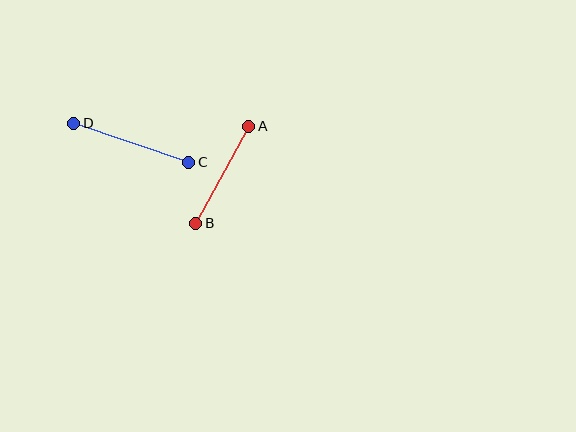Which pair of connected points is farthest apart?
Points C and D are farthest apart.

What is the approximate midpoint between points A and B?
The midpoint is at approximately (222, 175) pixels.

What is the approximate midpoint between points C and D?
The midpoint is at approximately (131, 143) pixels.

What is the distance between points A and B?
The distance is approximately 111 pixels.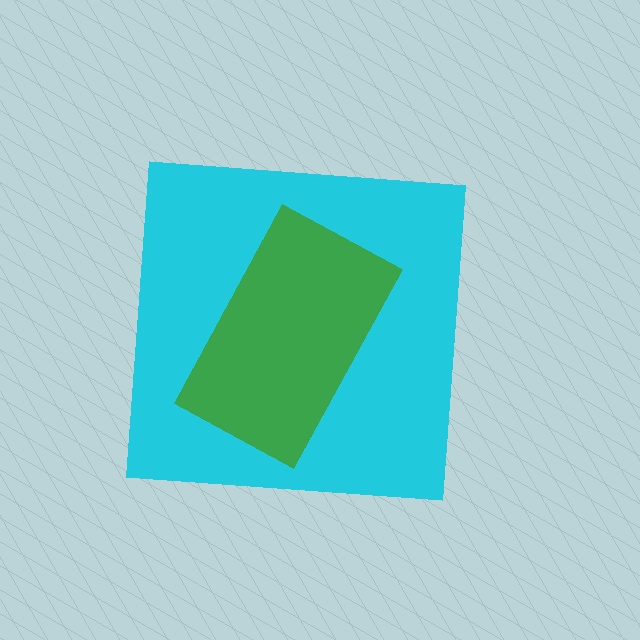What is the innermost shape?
The green rectangle.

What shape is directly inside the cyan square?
The green rectangle.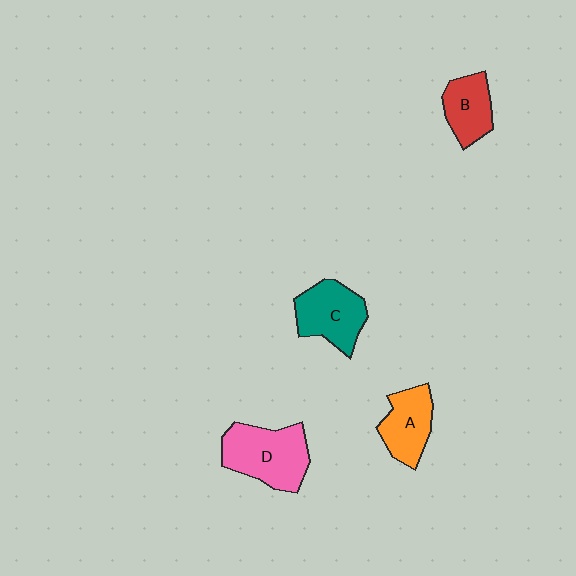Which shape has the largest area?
Shape D (pink).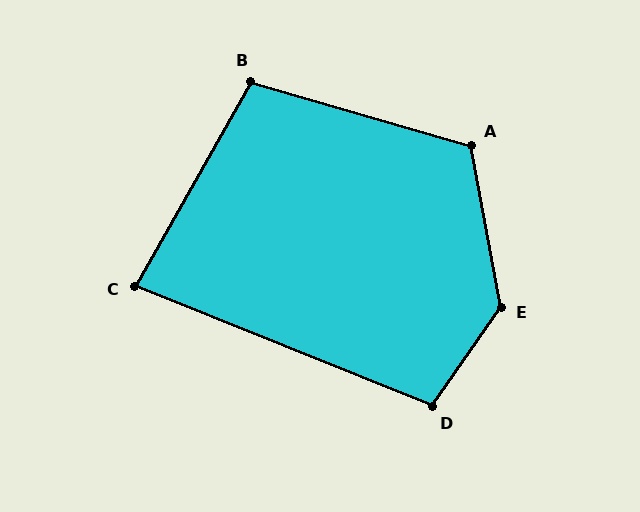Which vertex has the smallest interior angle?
C, at approximately 82 degrees.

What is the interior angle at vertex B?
Approximately 103 degrees (obtuse).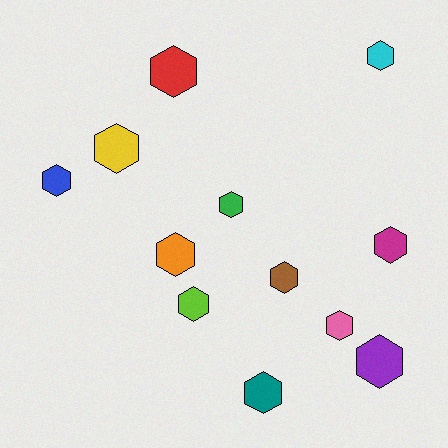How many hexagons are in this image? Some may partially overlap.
There are 12 hexagons.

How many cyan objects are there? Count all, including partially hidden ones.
There is 1 cyan object.